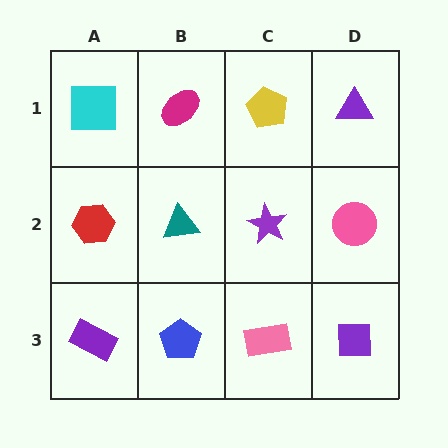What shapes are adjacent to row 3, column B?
A teal triangle (row 2, column B), a purple rectangle (row 3, column A), a pink rectangle (row 3, column C).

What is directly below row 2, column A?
A purple rectangle.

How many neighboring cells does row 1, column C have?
3.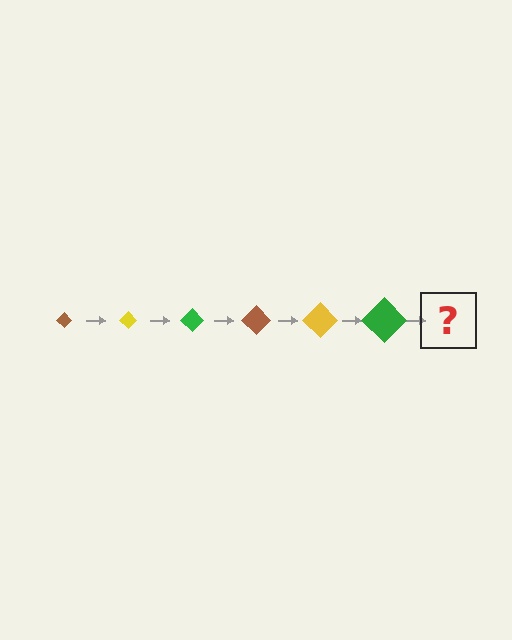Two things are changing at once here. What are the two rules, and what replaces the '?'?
The two rules are that the diamond grows larger each step and the color cycles through brown, yellow, and green. The '?' should be a brown diamond, larger than the previous one.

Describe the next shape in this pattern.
It should be a brown diamond, larger than the previous one.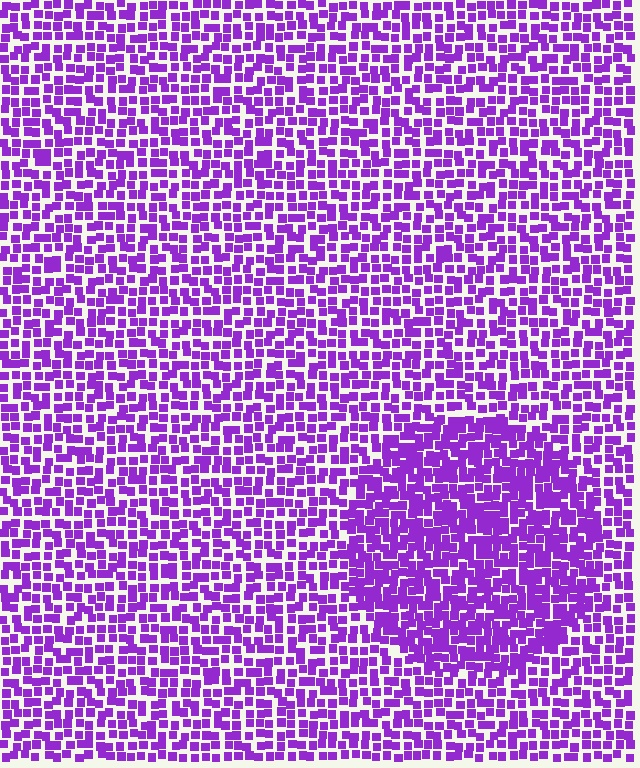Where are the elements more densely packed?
The elements are more densely packed inside the circle boundary.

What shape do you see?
I see a circle.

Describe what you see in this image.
The image contains small purple elements arranged at two different densities. A circle-shaped region is visible where the elements are more densely packed than the surrounding area.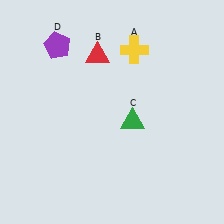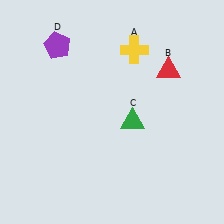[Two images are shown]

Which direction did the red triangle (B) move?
The red triangle (B) moved right.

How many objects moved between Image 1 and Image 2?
1 object moved between the two images.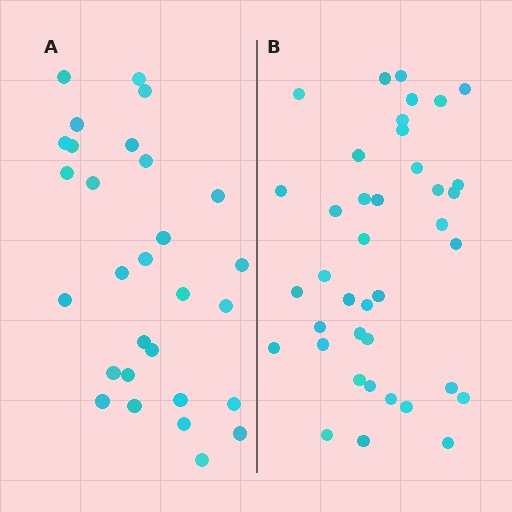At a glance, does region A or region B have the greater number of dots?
Region B (the right region) has more dots.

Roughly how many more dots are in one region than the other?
Region B has roughly 10 or so more dots than region A.